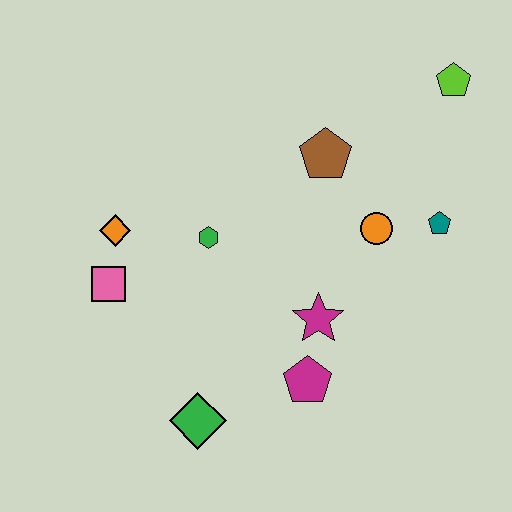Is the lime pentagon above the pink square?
Yes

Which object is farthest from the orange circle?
The pink square is farthest from the orange circle.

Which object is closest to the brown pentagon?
The orange circle is closest to the brown pentagon.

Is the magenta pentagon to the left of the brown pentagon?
Yes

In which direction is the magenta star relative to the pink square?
The magenta star is to the right of the pink square.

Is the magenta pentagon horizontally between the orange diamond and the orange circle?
Yes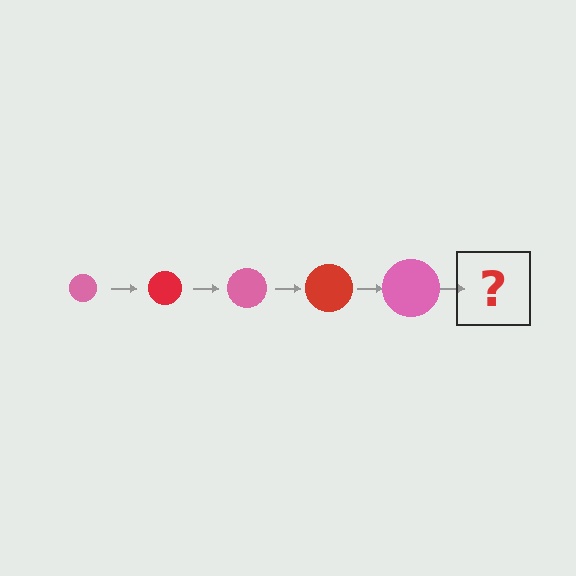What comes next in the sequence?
The next element should be a red circle, larger than the previous one.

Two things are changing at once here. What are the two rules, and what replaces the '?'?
The two rules are that the circle grows larger each step and the color cycles through pink and red. The '?' should be a red circle, larger than the previous one.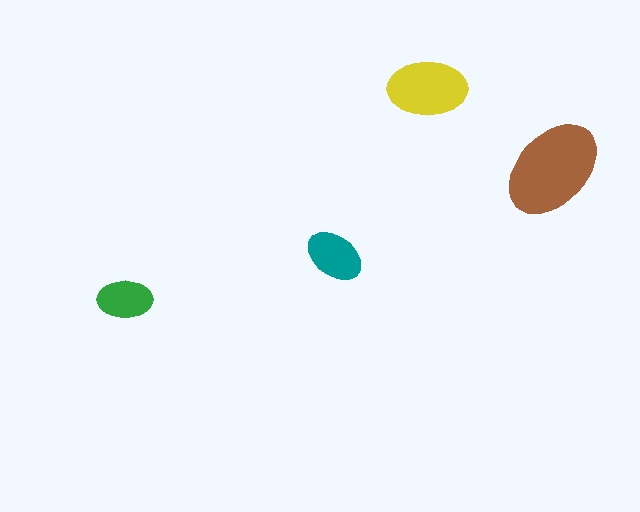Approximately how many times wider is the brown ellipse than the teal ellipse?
About 2 times wider.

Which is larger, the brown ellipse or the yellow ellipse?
The brown one.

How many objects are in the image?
There are 4 objects in the image.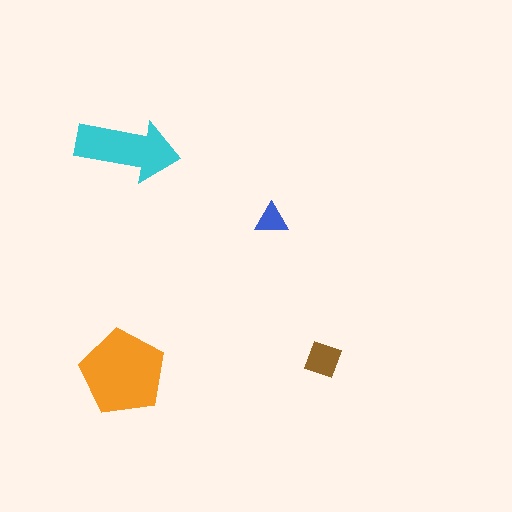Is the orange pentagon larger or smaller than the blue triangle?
Larger.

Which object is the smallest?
The blue triangle.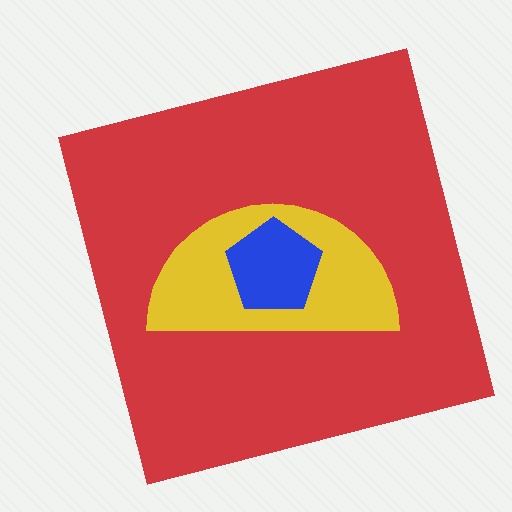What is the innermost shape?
The blue pentagon.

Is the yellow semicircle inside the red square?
Yes.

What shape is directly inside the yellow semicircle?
The blue pentagon.